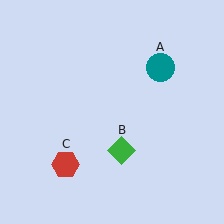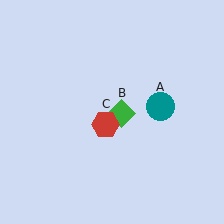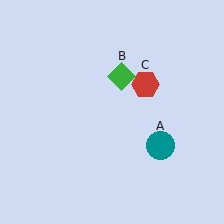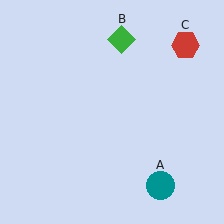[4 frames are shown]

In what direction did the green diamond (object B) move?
The green diamond (object B) moved up.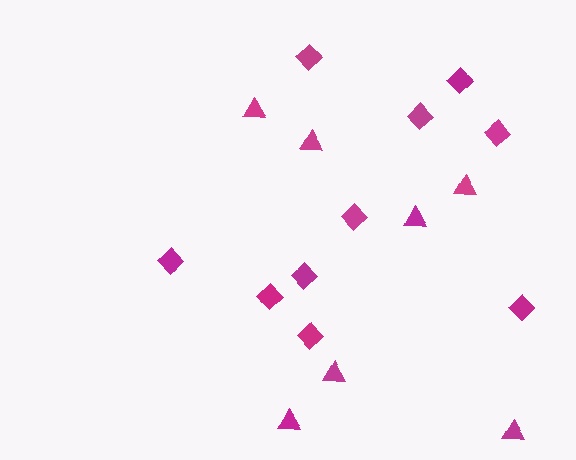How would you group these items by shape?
There are 2 groups: one group of diamonds (10) and one group of triangles (7).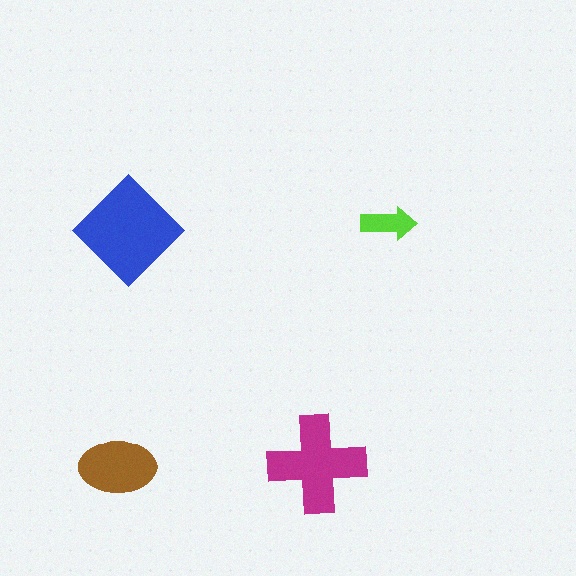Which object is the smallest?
The lime arrow.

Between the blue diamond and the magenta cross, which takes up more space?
The blue diamond.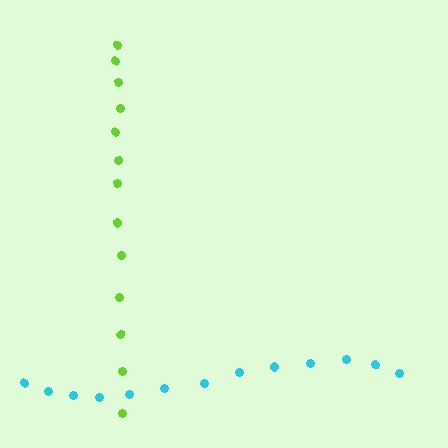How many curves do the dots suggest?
There are 2 distinct paths.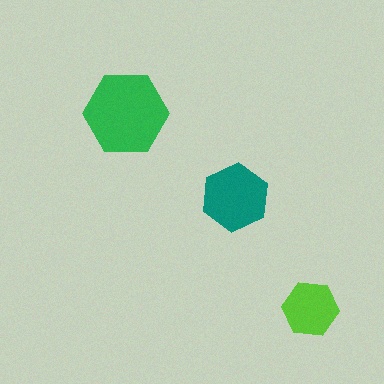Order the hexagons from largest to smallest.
the green one, the teal one, the lime one.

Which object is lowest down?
The lime hexagon is bottommost.